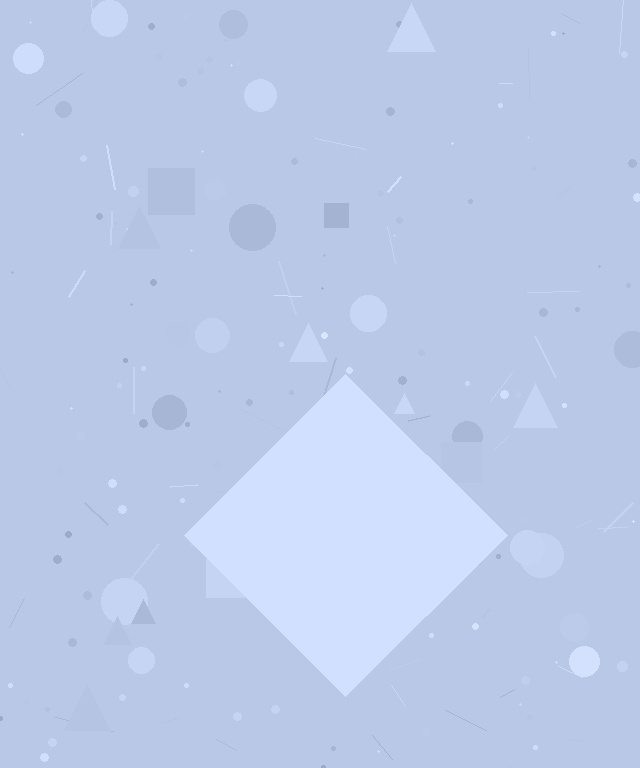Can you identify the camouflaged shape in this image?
The camouflaged shape is a diamond.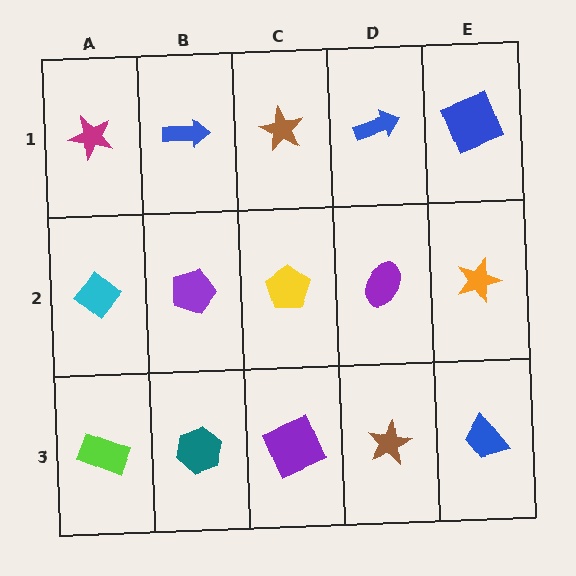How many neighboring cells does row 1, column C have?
3.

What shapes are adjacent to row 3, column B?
A purple pentagon (row 2, column B), a lime rectangle (row 3, column A), a purple square (row 3, column C).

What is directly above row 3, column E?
An orange star.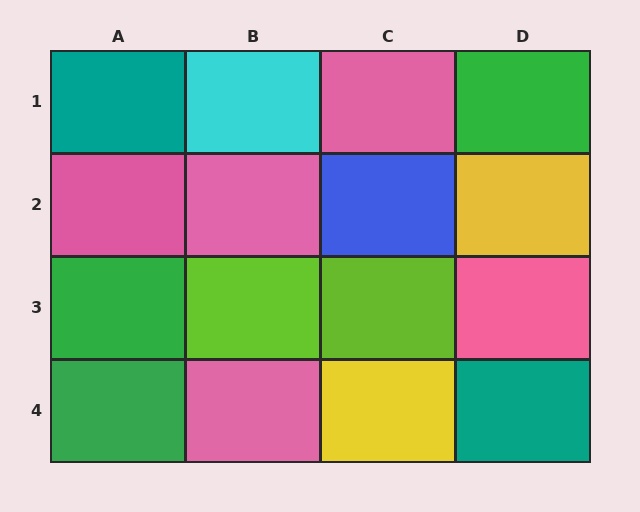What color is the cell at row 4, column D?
Teal.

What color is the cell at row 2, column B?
Pink.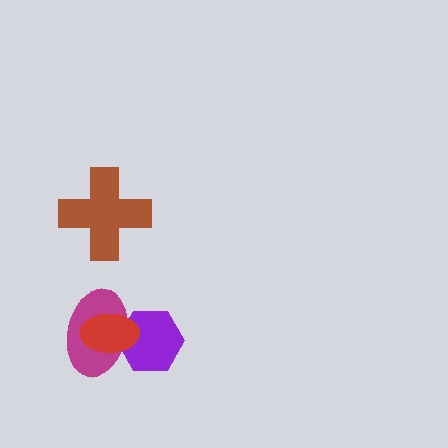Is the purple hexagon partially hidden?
Yes, it is partially covered by another shape.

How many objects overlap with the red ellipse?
2 objects overlap with the red ellipse.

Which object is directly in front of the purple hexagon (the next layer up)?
The magenta ellipse is directly in front of the purple hexagon.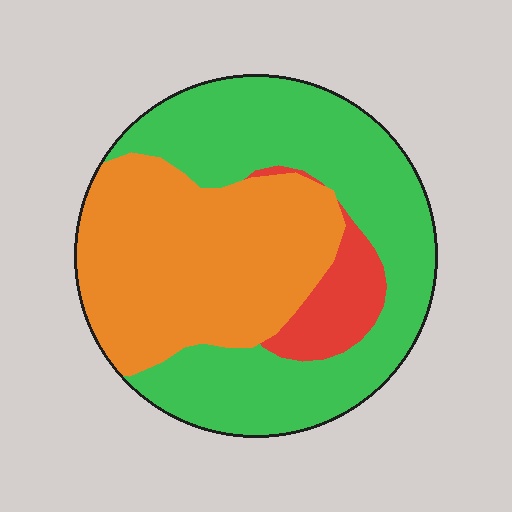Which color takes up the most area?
Green, at roughly 50%.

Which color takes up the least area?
Red, at roughly 10%.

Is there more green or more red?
Green.